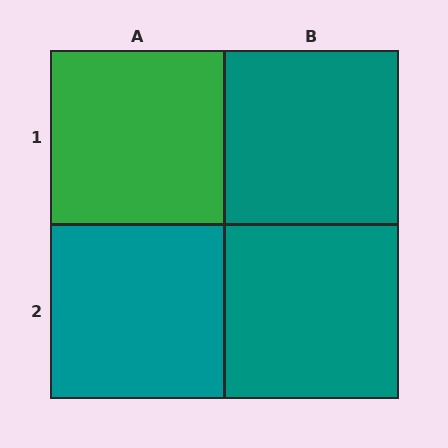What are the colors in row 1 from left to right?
Green, teal.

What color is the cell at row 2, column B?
Teal.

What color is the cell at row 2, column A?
Teal.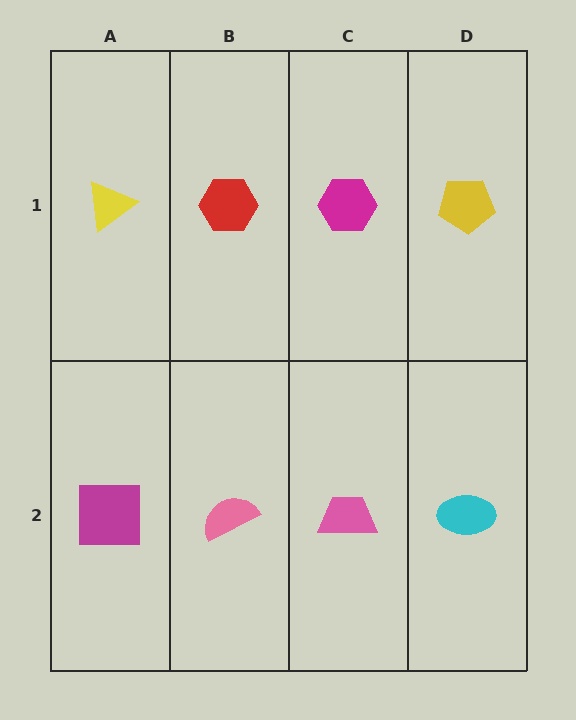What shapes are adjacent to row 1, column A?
A magenta square (row 2, column A), a red hexagon (row 1, column B).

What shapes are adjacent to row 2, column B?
A red hexagon (row 1, column B), a magenta square (row 2, column A), a pink trapezoid (row 2, column C).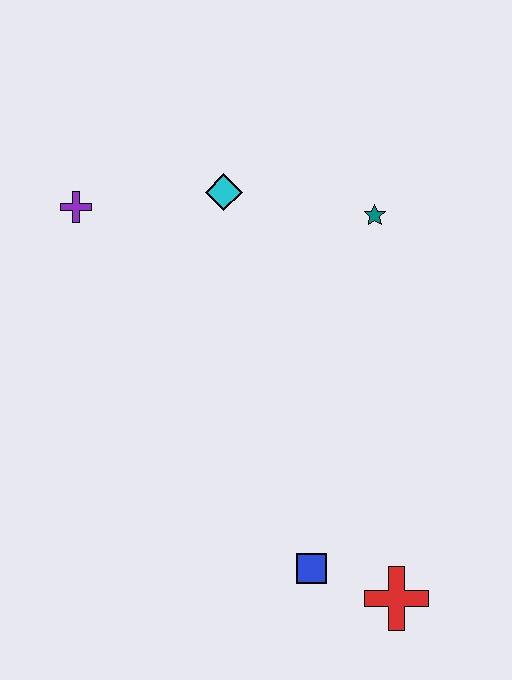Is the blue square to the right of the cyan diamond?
Yes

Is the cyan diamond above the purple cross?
Yes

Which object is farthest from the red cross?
The purple cross is farthest from the red cross.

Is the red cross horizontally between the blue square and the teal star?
No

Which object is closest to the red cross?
The blue square is closest to the red cross.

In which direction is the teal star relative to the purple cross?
The teal star is to the right of the purple cross.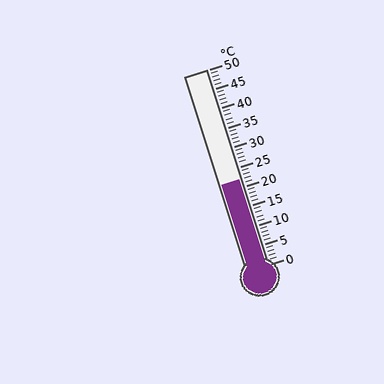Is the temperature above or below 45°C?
The temperature is below 45°C.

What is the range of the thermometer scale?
The thermometer scale ranges from 0°C to 50°C.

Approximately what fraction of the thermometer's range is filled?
The thermometer is filled to approximately 45% of its range.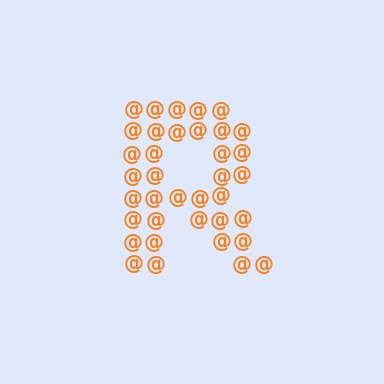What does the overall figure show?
The overall figure shows the letter R.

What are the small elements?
The small elements are at signs.